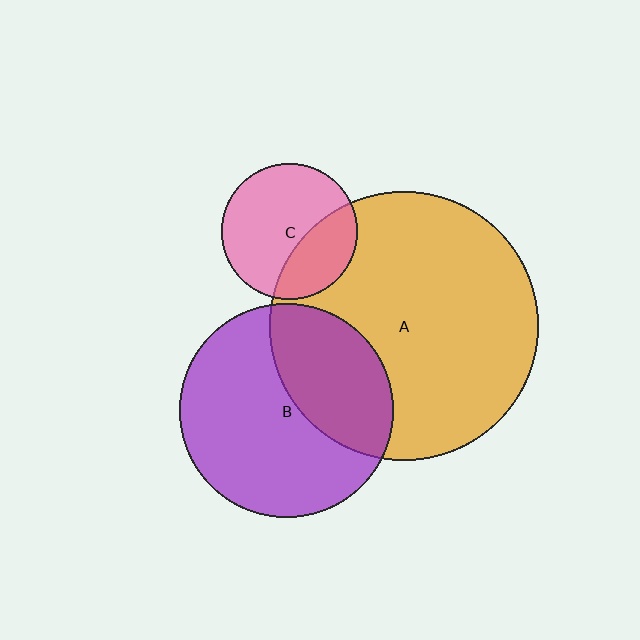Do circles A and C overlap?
Yes.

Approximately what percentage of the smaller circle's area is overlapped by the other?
Approximately 35%.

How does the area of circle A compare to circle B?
Approximately 1.6 times.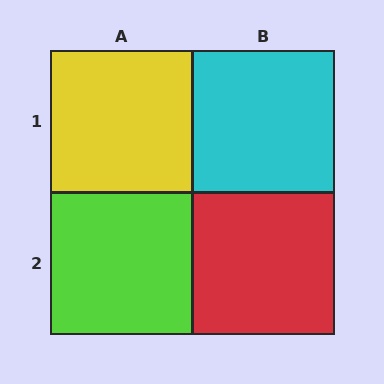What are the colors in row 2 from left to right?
Lime, red.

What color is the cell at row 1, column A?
Yellow.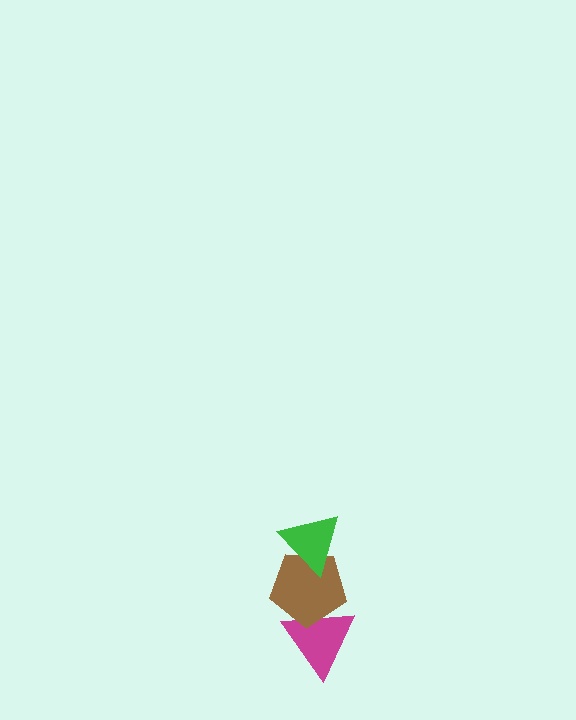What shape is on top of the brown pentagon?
The green triangle is on top of the brown pentagon.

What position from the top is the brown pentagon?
The brown pentagon is 2nd from the top.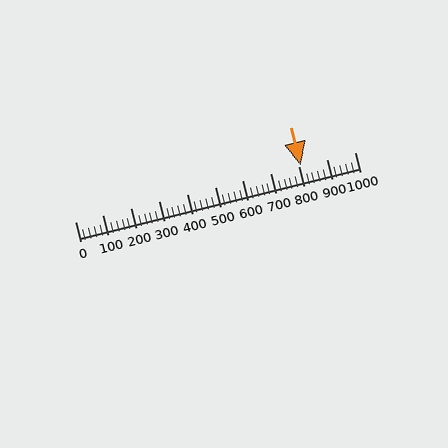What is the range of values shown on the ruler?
The ruler shows values from 0 to 1000.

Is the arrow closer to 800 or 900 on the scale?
The arrow is closer to 800.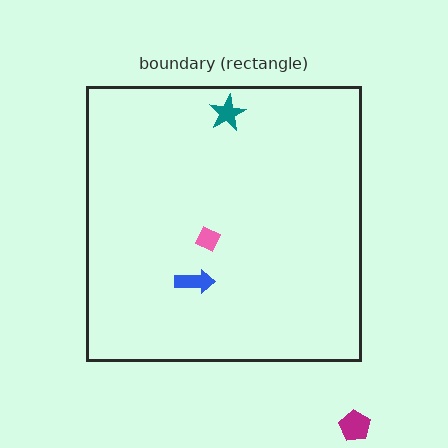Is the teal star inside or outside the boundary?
Inside.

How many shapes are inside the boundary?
3 inside, 1 outside.